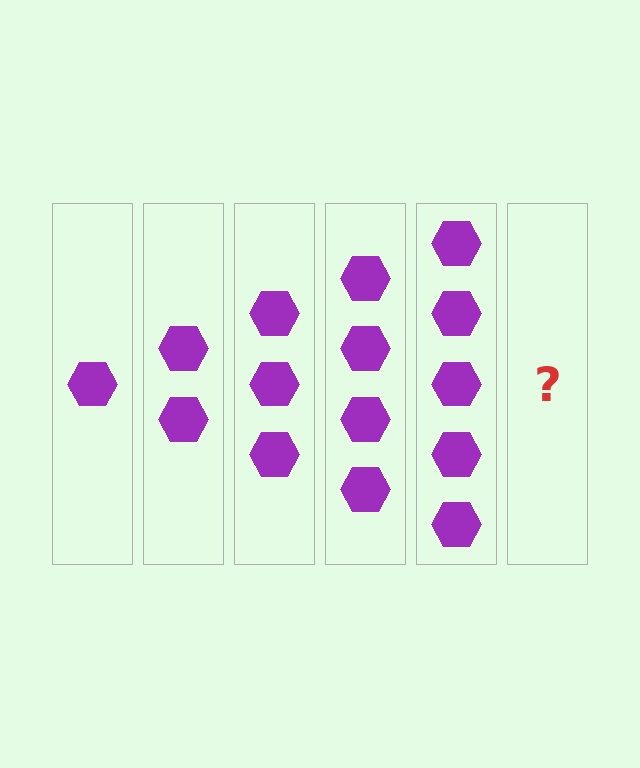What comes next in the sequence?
The next element should be 6 hexagons.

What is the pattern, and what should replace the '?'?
The pattern is that each step adds one more hexagon. The '?' should be 6 hexagons.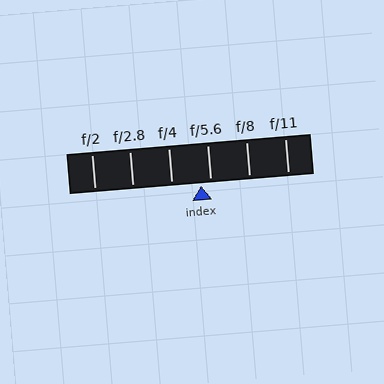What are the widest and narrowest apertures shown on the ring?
The widest aperture shown is f/2 and the narrowest is f/11.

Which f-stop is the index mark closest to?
The index mark is closest to f/5.6.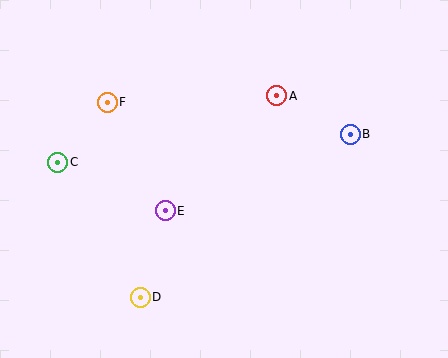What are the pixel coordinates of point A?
Point A is at (277, 96).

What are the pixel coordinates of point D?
Point D is at (140, 297).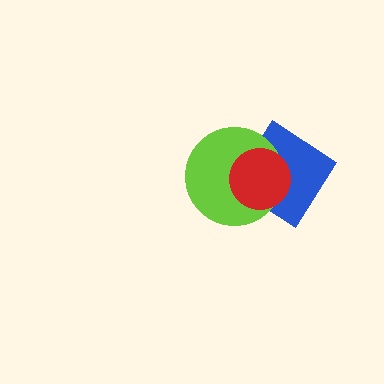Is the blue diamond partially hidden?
Yes, it is partially covered by another shape.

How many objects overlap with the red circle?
2 objects overlap with the red circle.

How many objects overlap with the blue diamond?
2 objects overlap with the blue diamond.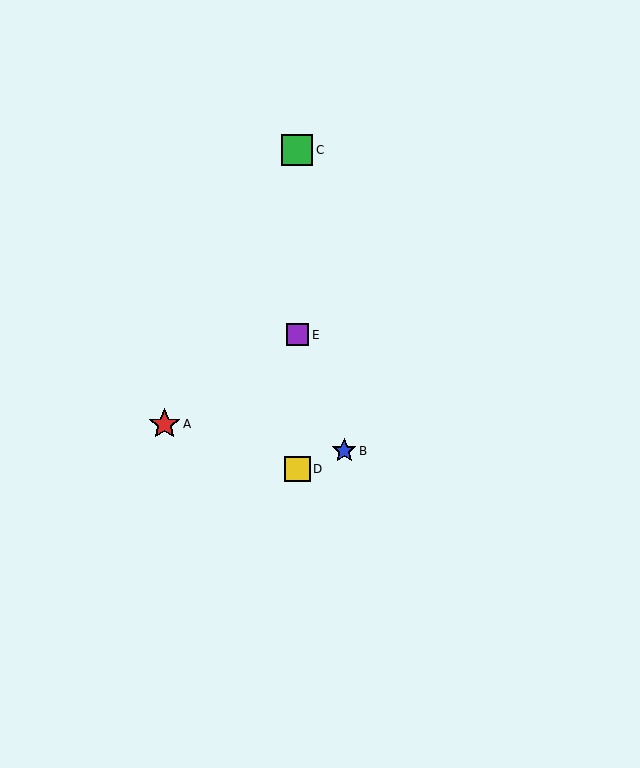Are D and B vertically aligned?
No, D is at x≈297 and B is at x≈344.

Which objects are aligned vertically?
Objects C, D, E are aligned vertically.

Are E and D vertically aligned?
Yes, both are at x≈297.